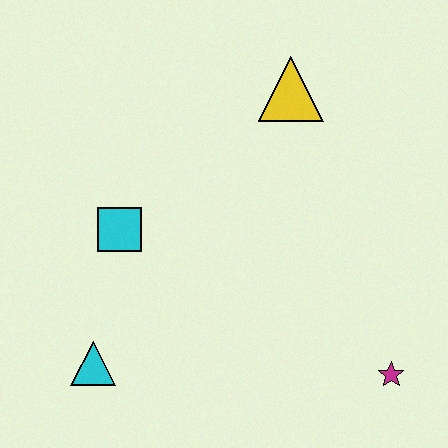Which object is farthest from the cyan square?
The magenta star is farthest from the cyan square.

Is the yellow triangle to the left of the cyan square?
No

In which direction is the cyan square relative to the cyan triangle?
The cyan square is above the cyan triangle.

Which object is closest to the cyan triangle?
The cyan square is closest to the cyan triangle.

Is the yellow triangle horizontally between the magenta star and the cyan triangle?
Yes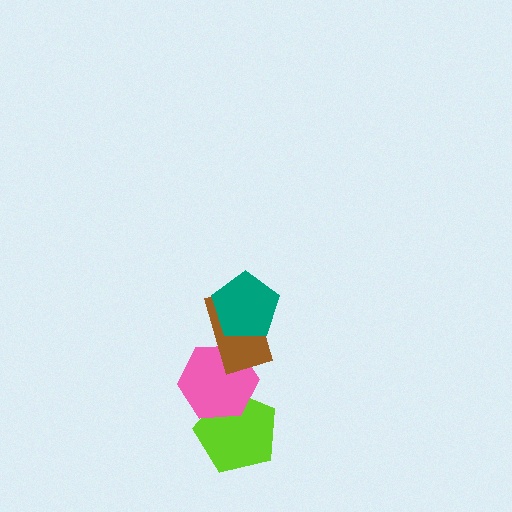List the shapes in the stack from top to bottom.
From top to bottom: the teal pentagon, the brown rectangle, the pink hexagon, the lime pentagon.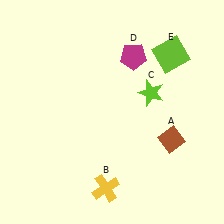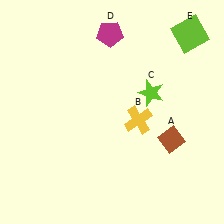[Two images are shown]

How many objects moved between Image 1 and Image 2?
3 objects moved between the two images.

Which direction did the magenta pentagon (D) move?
The magenta pentagon (D) moved left.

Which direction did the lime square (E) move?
The lime square (E) moved up.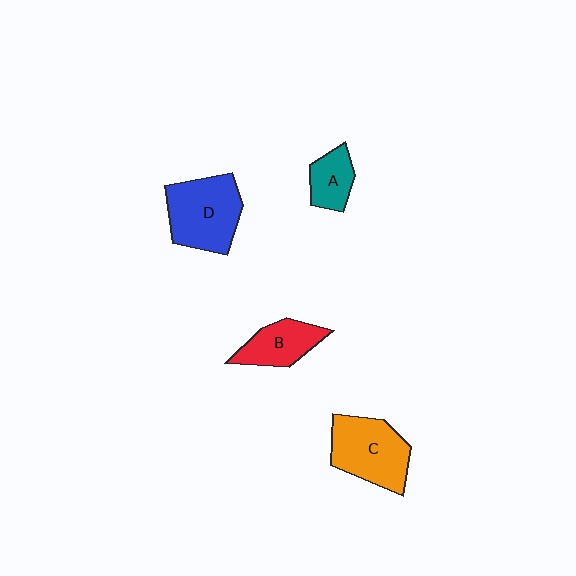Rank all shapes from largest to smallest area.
From largest to smallest: D (blue), C (orange), B (red), A (teal).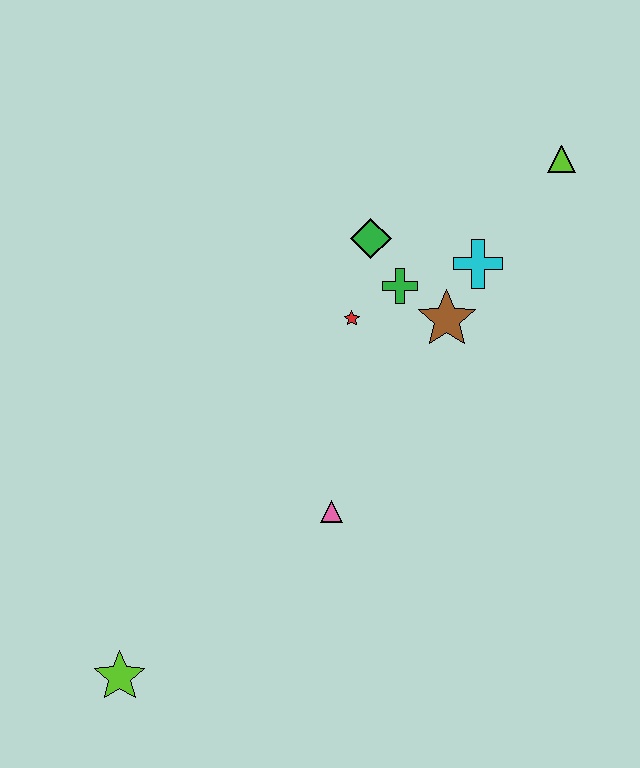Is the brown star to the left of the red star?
No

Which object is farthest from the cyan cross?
The lime star is farthest from the cyan cross.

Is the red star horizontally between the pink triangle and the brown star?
Yes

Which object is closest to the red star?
The green cross is closest to the red star.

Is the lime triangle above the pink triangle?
Yes